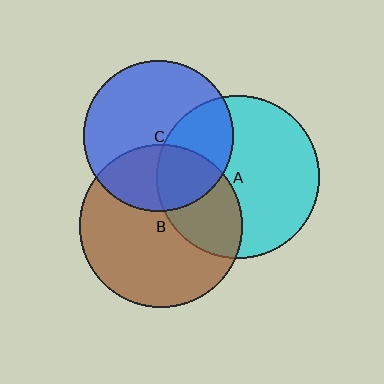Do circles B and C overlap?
Yes.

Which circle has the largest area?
Circle B (brown).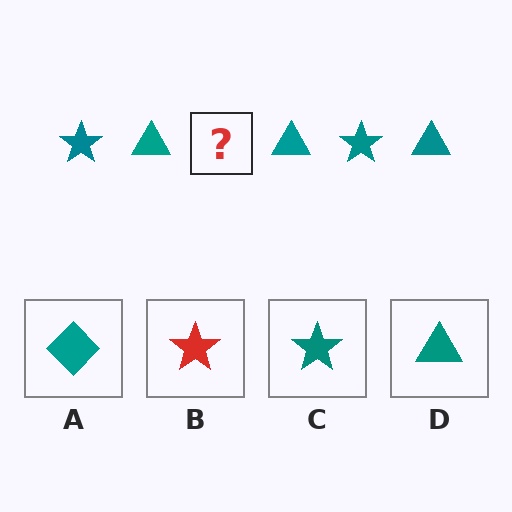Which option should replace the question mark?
Option C.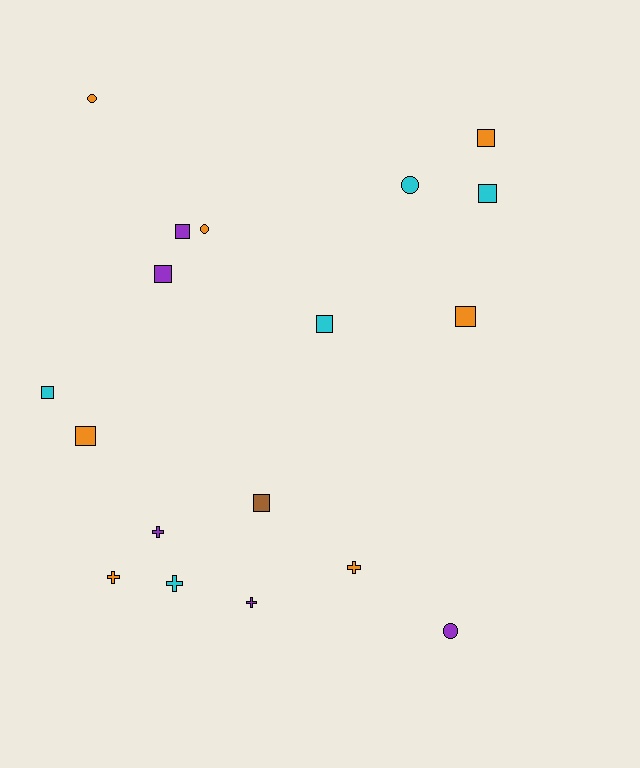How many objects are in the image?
There are 18 objects.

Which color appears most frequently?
Orange, with 7 objects.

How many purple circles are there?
There is 1 purple circle.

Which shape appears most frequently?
Square, with 9 objects.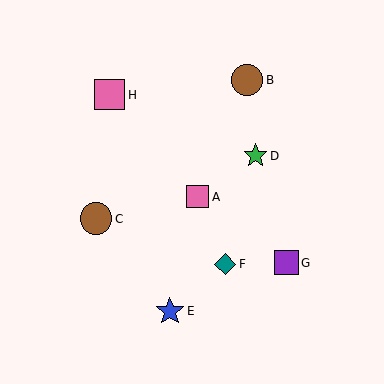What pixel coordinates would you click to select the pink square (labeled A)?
Click at (198, 197) to select the pink square A.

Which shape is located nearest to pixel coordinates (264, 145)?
The green star (labeled D) at (255, 156) is nearest to that location.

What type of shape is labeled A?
Shape A is a pink square.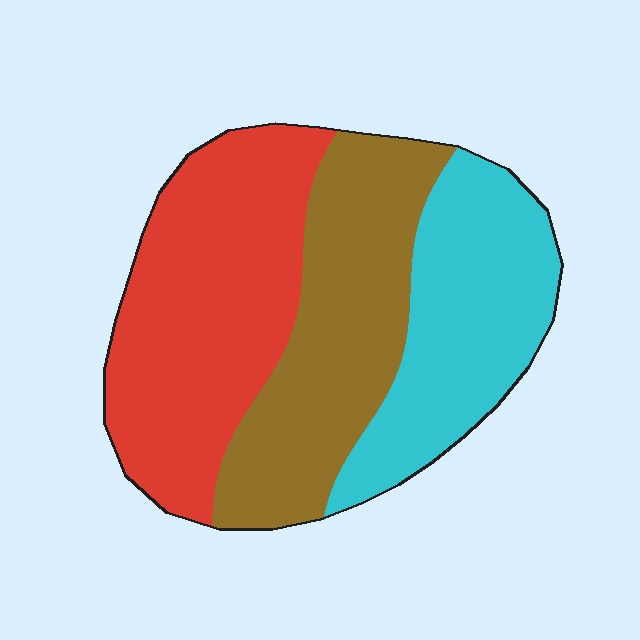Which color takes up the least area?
Cyan, at roughly 30%.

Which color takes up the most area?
Red, at roughly 40%.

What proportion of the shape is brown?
Brown covers 33% of the shape.